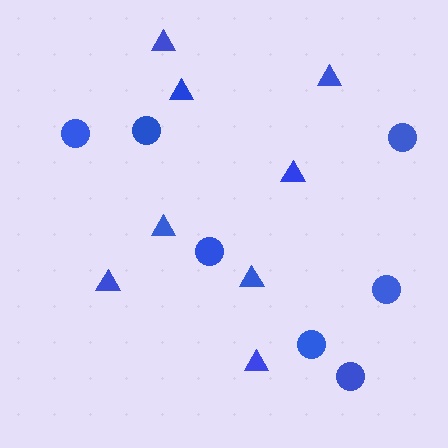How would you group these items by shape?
There are 2 groups: one group of circles (7) and one group of triangles (8).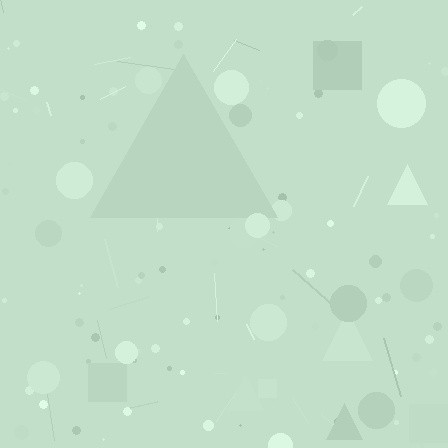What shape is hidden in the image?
A triangle is hidden in the image.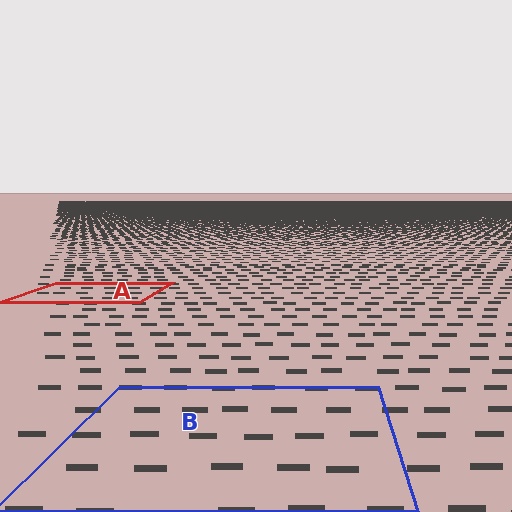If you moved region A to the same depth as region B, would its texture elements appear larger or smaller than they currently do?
They would appear larger. At a closer depth, the same texture elements are projected at a bigger on-screen size.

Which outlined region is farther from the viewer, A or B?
Region A is farther from the viewer — the texture elements inside it appear smaller and more densely packed.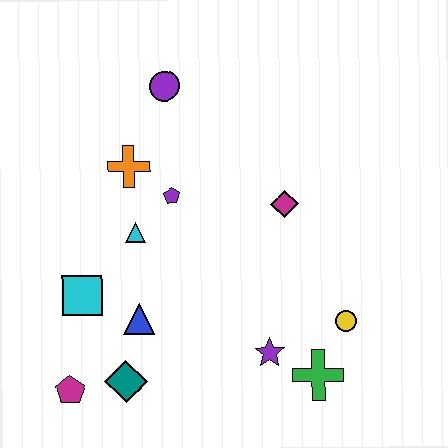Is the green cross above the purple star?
No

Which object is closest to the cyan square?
The blue triangle is closest to the cyan square.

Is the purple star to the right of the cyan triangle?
Yes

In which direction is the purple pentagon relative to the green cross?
The purple pentagon is above the green cross.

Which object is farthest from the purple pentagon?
The green cross is farthest from the purple pentagon.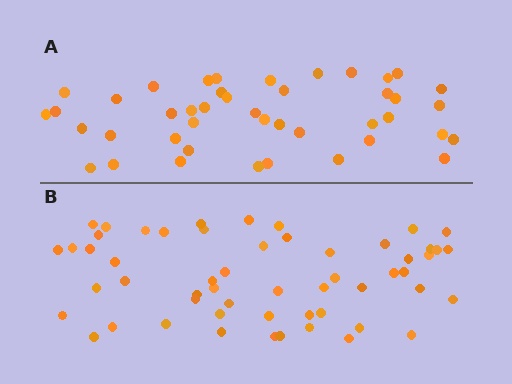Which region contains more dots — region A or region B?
Region B (the bottom region) has more dots.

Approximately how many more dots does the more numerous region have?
Region B has roughly 12 or so more dots than region A.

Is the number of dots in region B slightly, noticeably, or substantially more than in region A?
Region B has noticeably more, but not dramatically so. The ratio is roughly 1.3 to 1.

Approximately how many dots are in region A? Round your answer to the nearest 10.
About 40 dots. (The exact count is 43, which rounds to 40.)